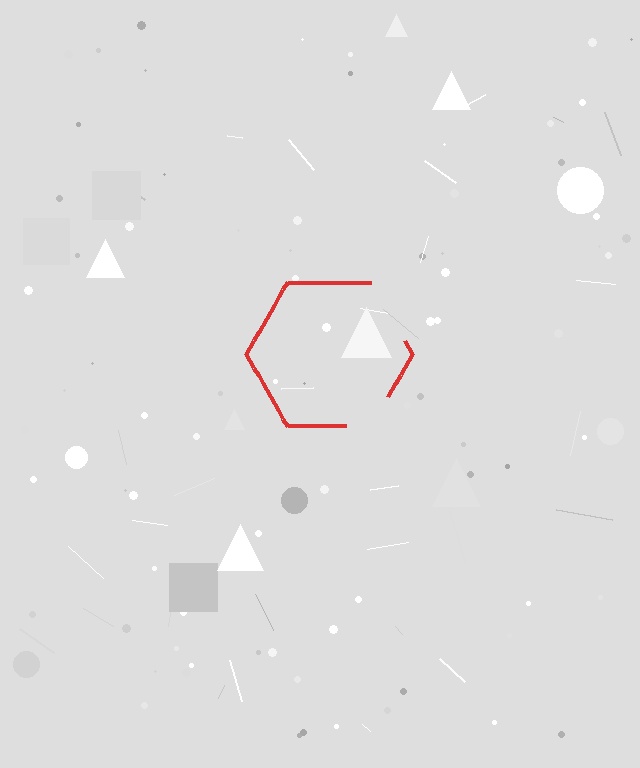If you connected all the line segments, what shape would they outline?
They would outline a hexagon.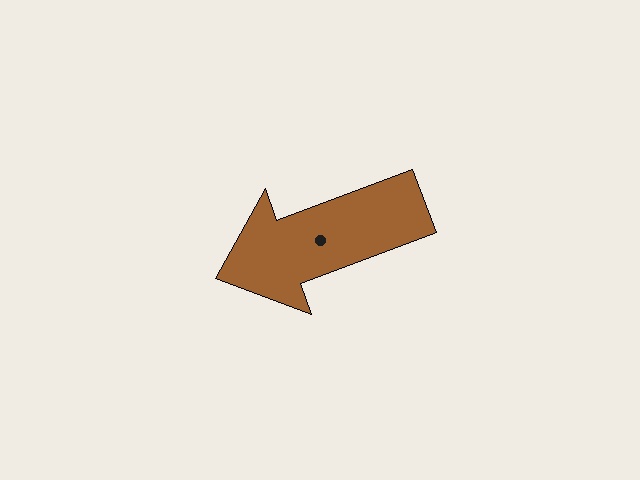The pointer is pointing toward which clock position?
Roughly 8 o'clock.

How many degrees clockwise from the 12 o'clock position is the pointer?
Approximately 250 degrees.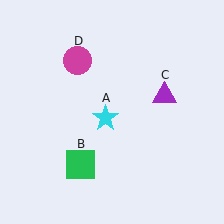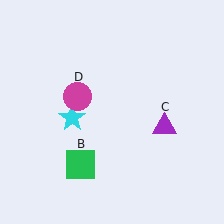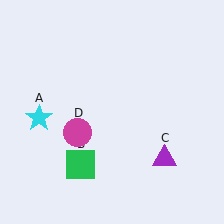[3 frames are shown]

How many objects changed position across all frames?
3 objects changed position: cyan star (object A), purple triangle (object C), magenta circle (object D).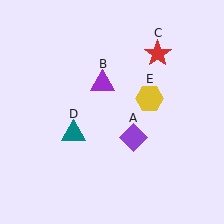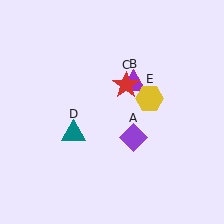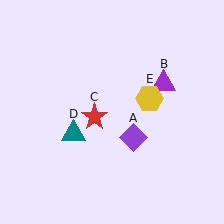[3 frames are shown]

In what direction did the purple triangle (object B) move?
The purple triangle (object B) moved right.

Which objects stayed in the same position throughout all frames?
Purple diamond (object A) and teal triangle (object D) and yellow hexagon (object E) remained stationary.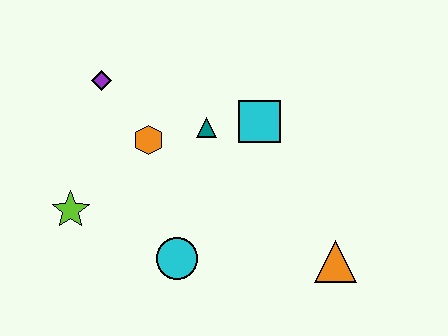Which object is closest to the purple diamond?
The orange hexagon is closest to the purple diamond.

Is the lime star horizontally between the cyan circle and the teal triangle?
No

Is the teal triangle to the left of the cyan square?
Yes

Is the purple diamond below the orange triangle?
No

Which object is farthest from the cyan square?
The lime star is farthest from the cyan square.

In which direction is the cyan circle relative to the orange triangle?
The cyan circle is to the left of the orange triangle.